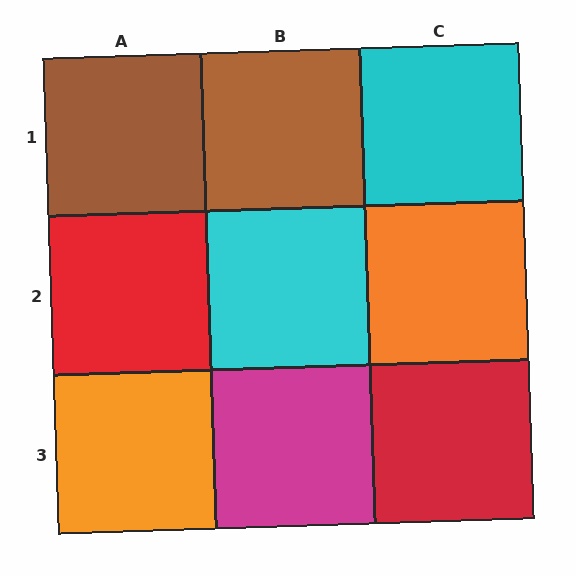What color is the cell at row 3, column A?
Orange.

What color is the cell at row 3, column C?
Red.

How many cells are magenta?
1 cell is magenta.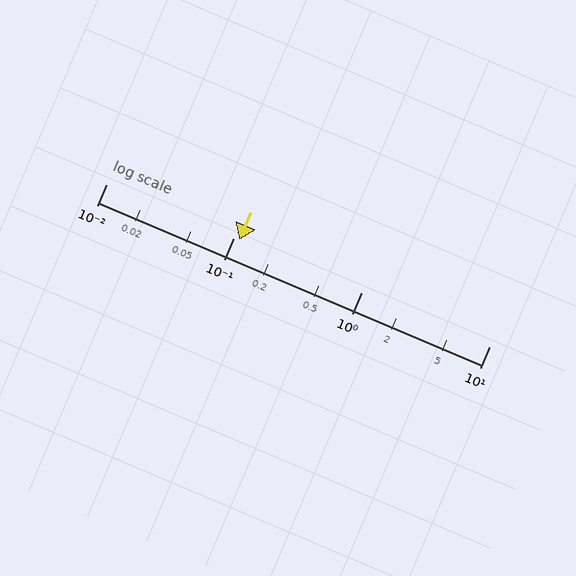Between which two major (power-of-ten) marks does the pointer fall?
The pointer is between 0.1 and 1.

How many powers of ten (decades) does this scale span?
The scale spans 3 decades, from 0.01 to 10.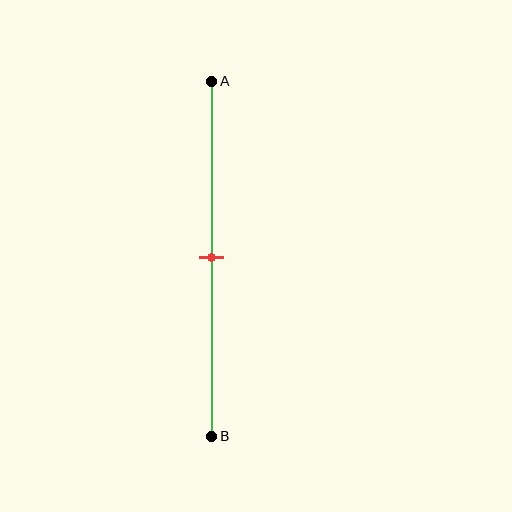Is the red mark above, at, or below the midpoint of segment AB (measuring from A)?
The red mark is approximately at the midpoint of segment AB.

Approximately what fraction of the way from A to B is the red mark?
The red mark is approximately 50% of the way from A to B.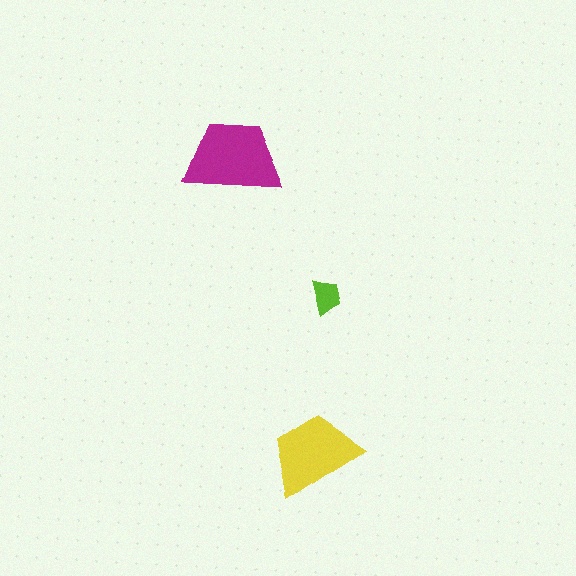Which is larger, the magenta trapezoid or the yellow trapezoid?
The magenta one.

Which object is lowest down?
The yellow trapezoid is bottommost.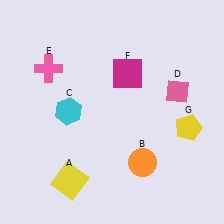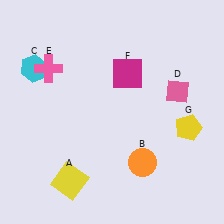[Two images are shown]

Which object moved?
The cyan hexagon (C) moved up.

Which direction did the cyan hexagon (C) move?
The cyan hexagon (C) moved up.